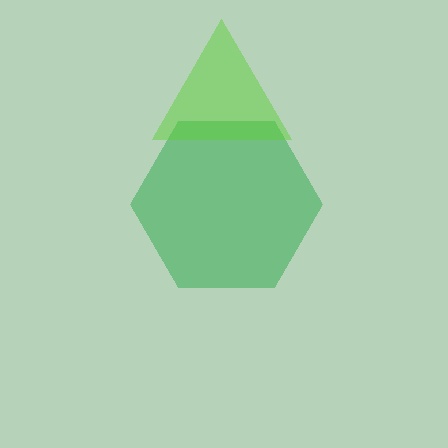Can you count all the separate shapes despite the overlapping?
Yes, there are 2 separate shapes.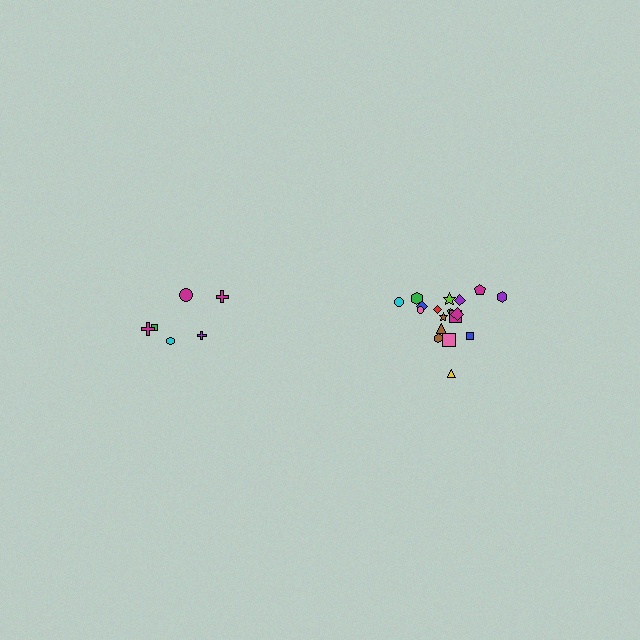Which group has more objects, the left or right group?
The right group.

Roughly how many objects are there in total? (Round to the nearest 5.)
Roughly 25 objects in total.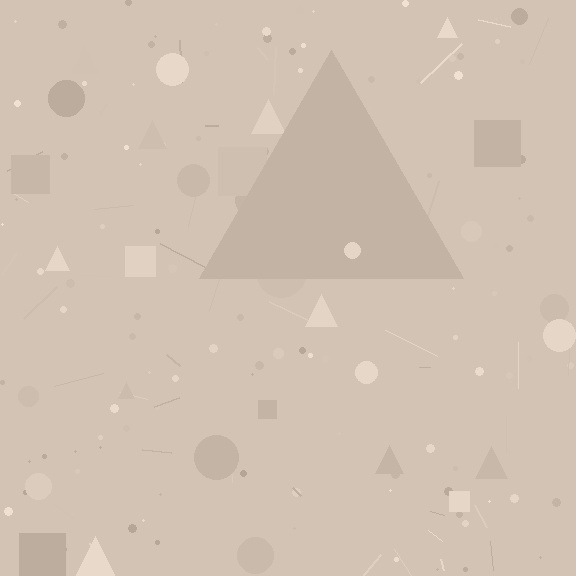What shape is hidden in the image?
A triangle is hidden in the image.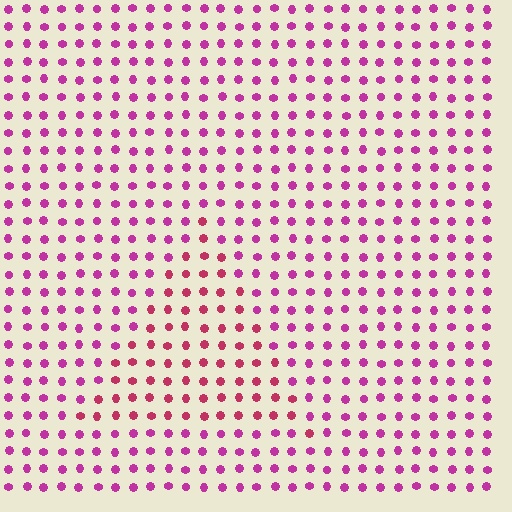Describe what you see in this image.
The image is filled with small magenta elements in a uniform arrangement. A triangle-shaped region is visible where the elements are tinted to a slightly different hue, forming a subtle color boundary.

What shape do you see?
I see a triangle.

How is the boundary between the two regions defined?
The boundary is defined purely by a slight shift in hue (about 27 degrees). Spacing, size, and orientation are identical on both sides.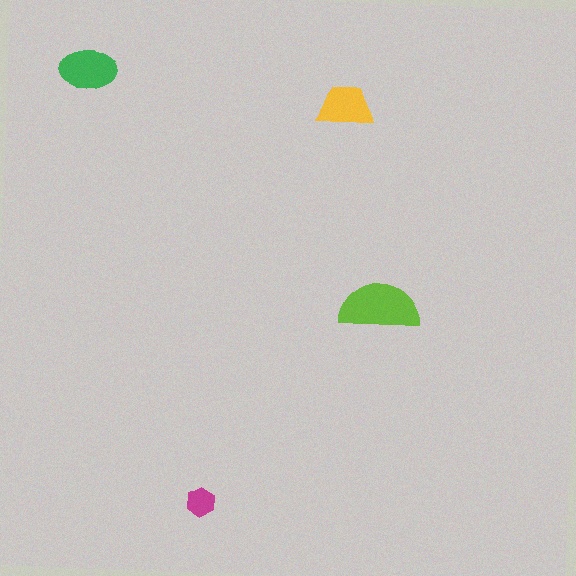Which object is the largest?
The lime semicircle.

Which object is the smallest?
The magenta hexagon.